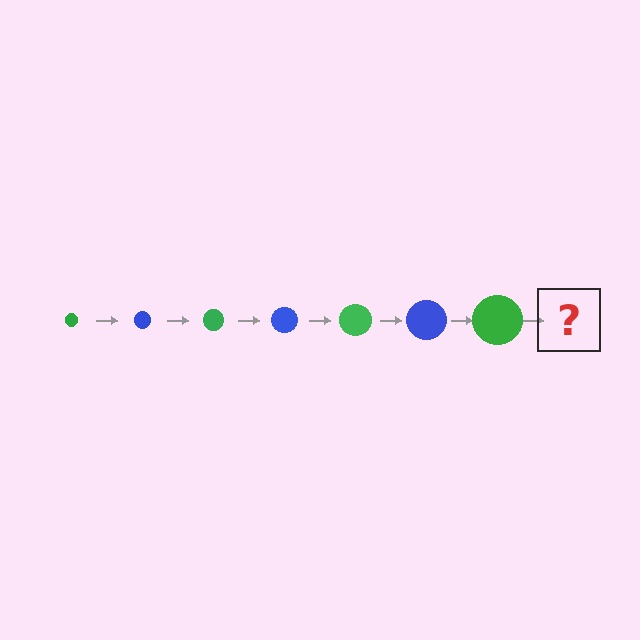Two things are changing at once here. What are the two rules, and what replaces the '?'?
The two rules are that the circle grows larger each step and the color cycles through green and blue. The '?' should be a blue circle, larger than the previous one.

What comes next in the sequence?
The next element should be a blue circle, larger than the previous one.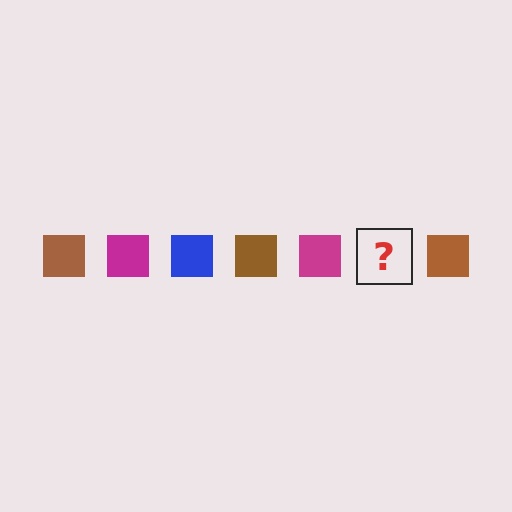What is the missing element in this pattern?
The missing element is a blue square.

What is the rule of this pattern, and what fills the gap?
The rule is that the pattern cycles through brown, magenta, blue squares. The gap should be filled with a blue square.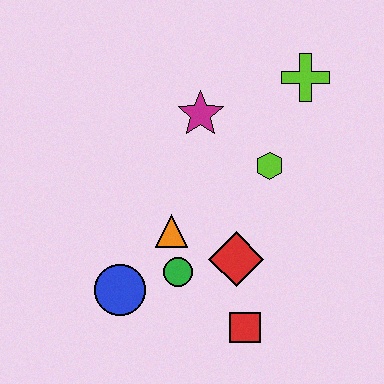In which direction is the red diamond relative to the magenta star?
The red diamond is below the magenta star.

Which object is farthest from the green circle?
The lime cross is farthest from the green circle.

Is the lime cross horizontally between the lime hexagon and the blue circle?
No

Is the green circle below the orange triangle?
Yes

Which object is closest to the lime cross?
The lime hexagon is closest to the lime cross.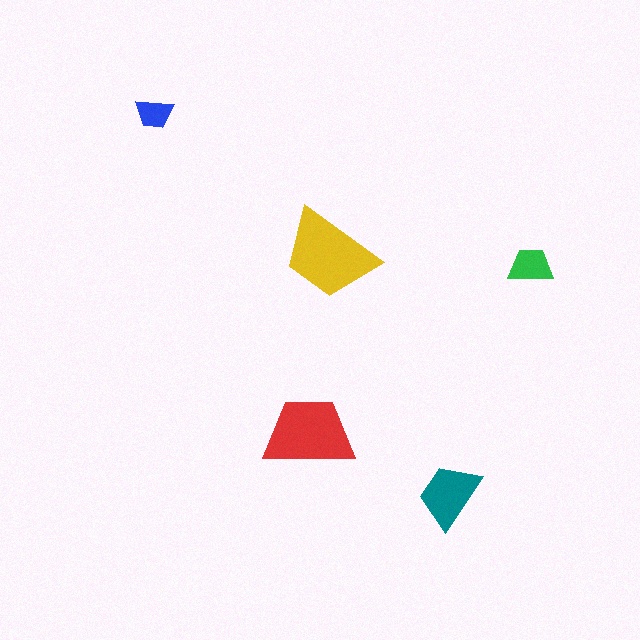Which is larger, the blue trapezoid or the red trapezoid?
The red one.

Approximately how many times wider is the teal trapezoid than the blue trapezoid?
About 1.5 times wider.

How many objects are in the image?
There are 5 objects in the image.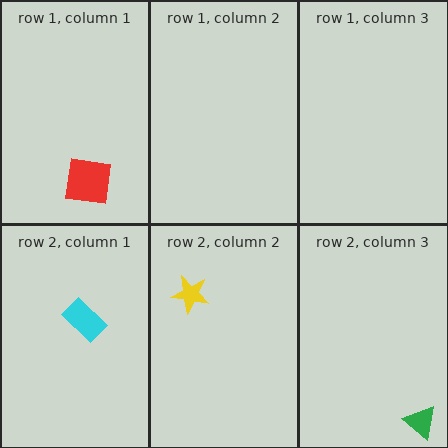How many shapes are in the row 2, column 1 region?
1.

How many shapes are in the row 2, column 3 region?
1.